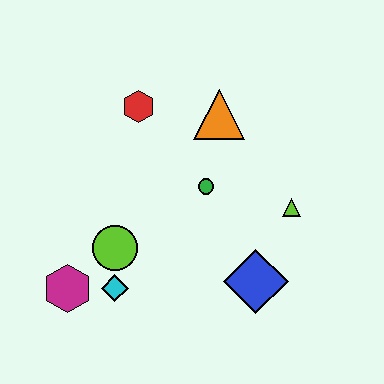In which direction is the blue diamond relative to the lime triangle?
The blue diamond is below the lime triangle.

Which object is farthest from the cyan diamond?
The orange triangle is farthest from the cyan diamond.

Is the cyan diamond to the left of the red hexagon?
Yes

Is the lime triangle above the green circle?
No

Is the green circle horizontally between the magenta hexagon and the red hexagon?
No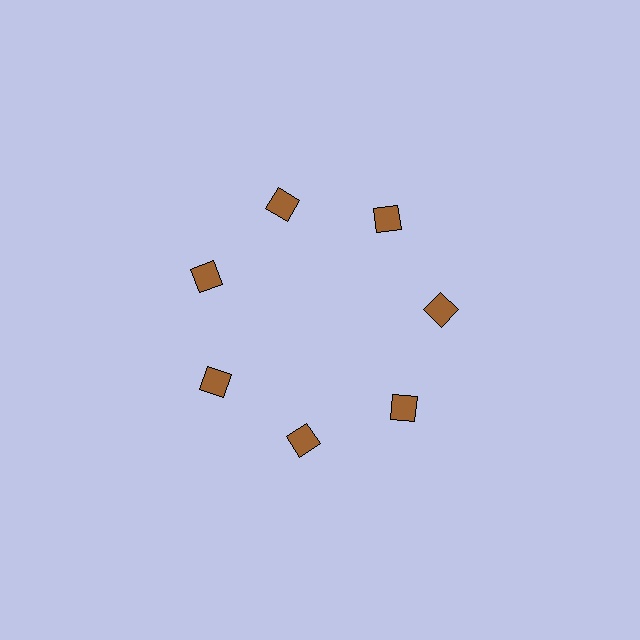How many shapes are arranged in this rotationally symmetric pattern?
There are 7 shapes, arranged in 7 groups of 1.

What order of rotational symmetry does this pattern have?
This pattern has 7-fold rotational symmetry.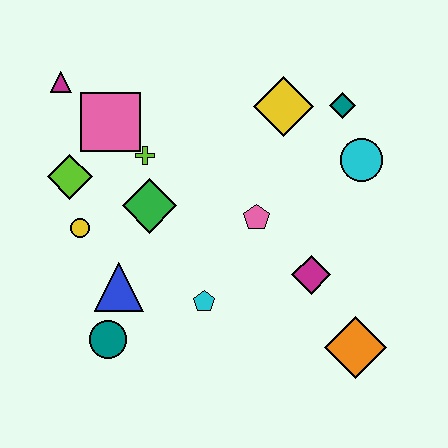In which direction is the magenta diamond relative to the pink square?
The magenta diamond is to the right of the pink square.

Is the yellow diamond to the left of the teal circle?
No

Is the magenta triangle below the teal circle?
No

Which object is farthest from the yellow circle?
The orange diamond is farthest from the yellow circle.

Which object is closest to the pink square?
The lime cross is closest to the pink square.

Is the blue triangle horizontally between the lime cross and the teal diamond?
No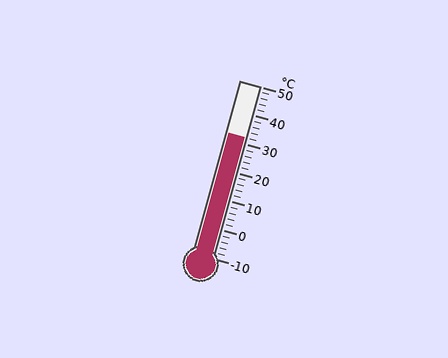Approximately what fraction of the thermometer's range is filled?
The thermometer is filled to approximately 70% of its range.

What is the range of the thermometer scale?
The thermometer scale ranges from -10°C to 50°C.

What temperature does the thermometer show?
The thermometer shows approximately 32°C.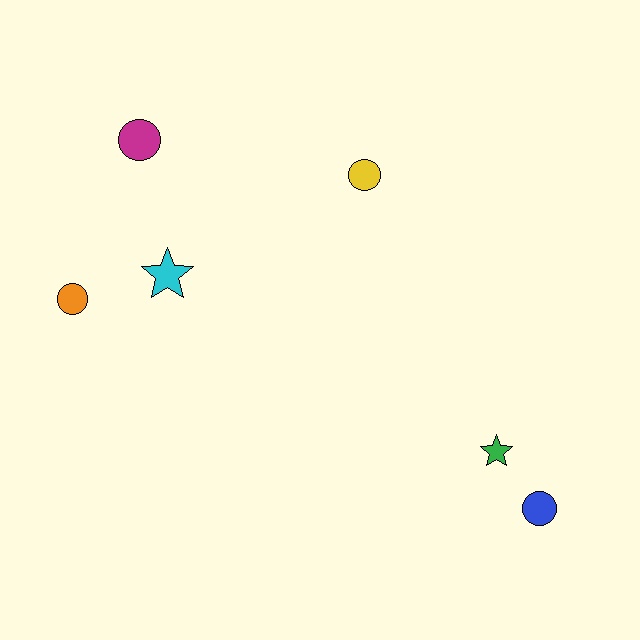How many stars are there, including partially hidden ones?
There are 2 stars.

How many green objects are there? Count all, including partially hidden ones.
There is 1 green object.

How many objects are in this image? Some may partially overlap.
There are 6 objects.